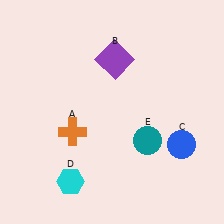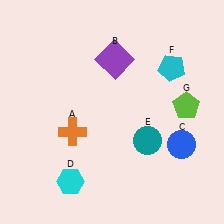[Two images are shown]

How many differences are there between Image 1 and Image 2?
There are 2 differences between the two images.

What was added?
A cyan pentagon (F), a lime pentagon (G) were added in Image 2.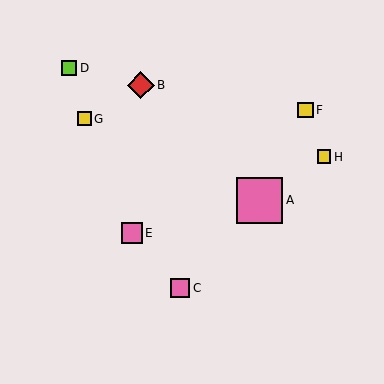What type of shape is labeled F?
Shape F is a yellow square.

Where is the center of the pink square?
The center of the pink square is at (180, 288).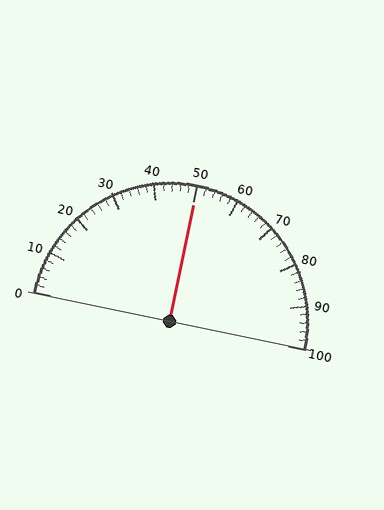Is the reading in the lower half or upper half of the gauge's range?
The reading is in the upper half of the range (0 to 100).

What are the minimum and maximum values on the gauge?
The gauge ranges from 0 to 100.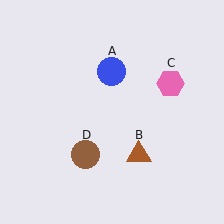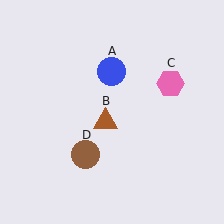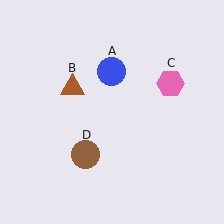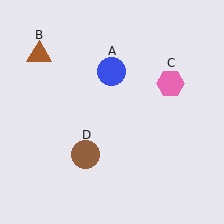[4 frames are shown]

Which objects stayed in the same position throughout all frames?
Blue circle (object A) and pink hexagon (object C) and brown circle (object D) remained stationary.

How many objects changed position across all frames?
1 object changed position: brown triangle (object B).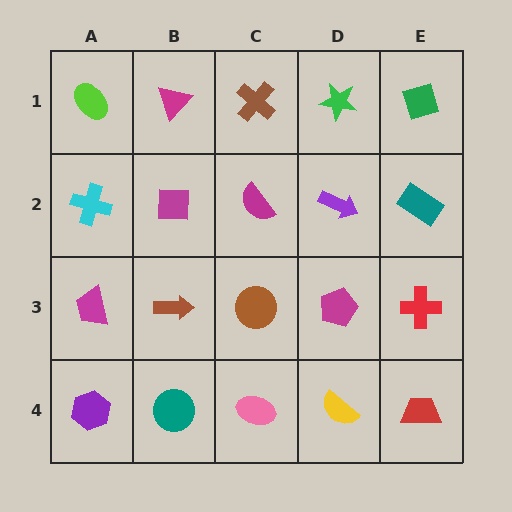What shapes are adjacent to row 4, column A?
A magenta trapezoid (row 3, column A), a teal circle (row 4, column B).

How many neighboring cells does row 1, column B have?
3.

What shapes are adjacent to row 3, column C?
A magenta semicircle (row 2, column C), a pink ellipse (row 4, column C), a brown arrow (row 3, column B), a magenta pentagon (row 3, column D).